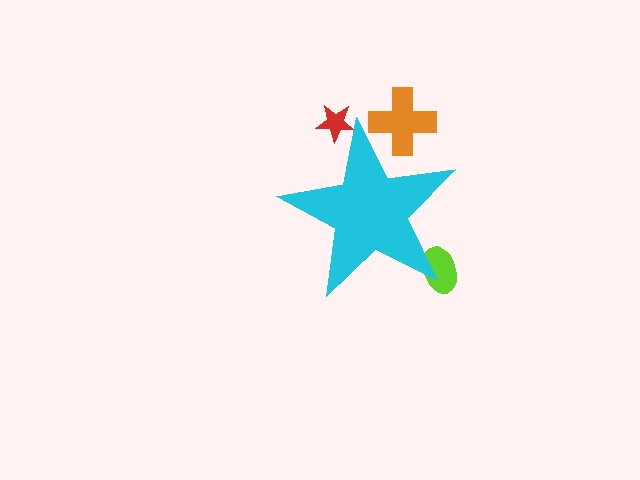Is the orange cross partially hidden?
Yes, the orange cross is partially hidden behind the cyan star.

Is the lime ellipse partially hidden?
Yes, the lime ellipse is partially hidden behind the cyan star.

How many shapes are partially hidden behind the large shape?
3 shapes are partially hidden.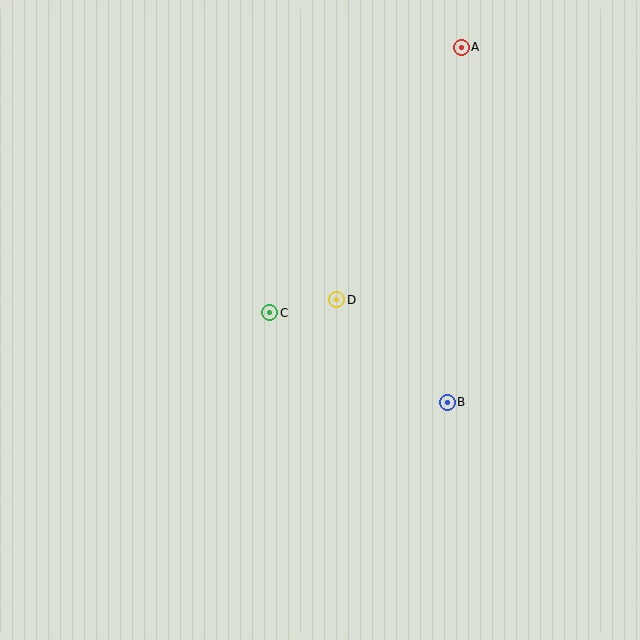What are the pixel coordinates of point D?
Point D is at (337, 300).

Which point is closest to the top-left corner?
Point C is closest to the top-left corner.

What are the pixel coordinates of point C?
Point C is at (270, 313).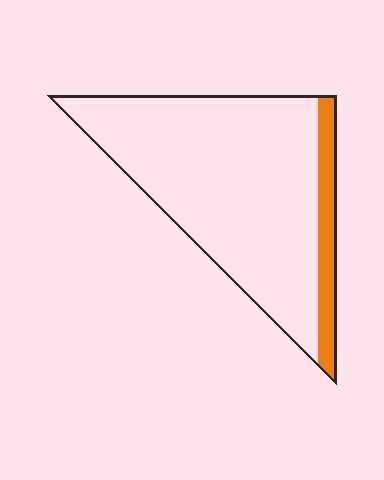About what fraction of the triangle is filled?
About one eighth (1/8).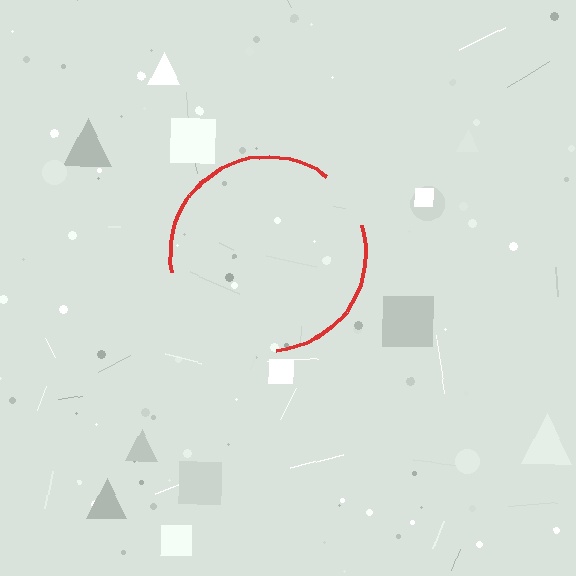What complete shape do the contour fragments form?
The contour fragments form a circle.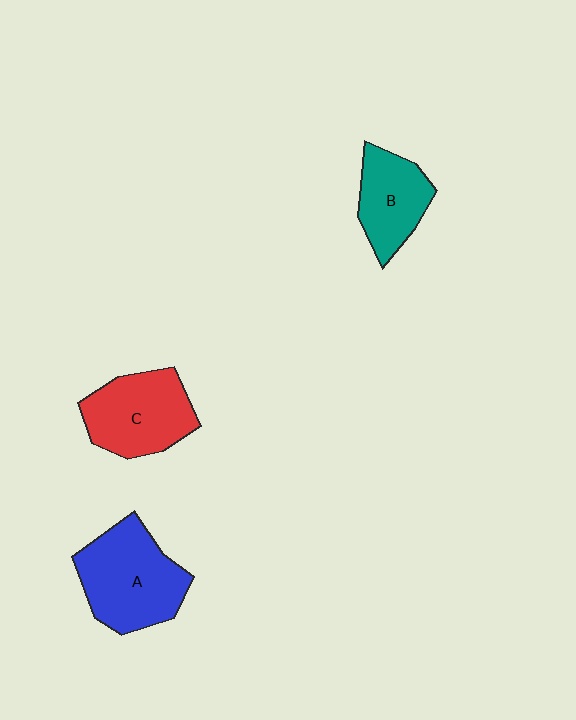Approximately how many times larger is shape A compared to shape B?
Approximately 1.5 times.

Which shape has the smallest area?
Shape B (teal).